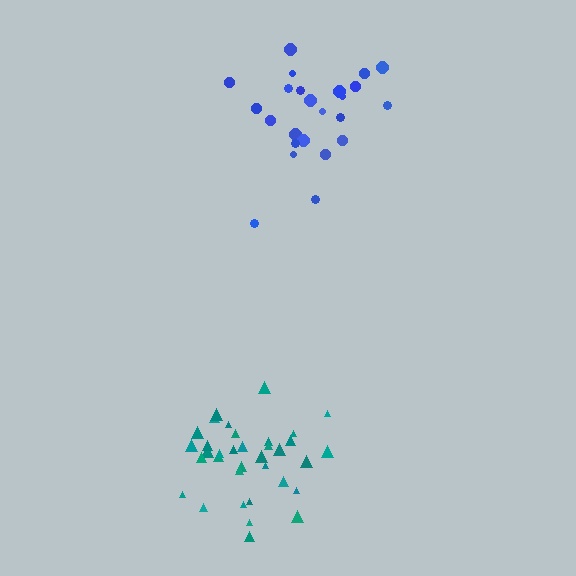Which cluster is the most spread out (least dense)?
Blue.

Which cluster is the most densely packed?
Teal.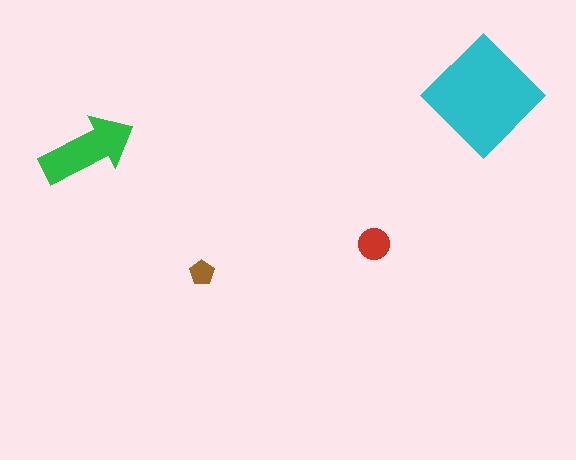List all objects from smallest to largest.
The brown pentagon, the red circle, the green arrow, the cyan diamond.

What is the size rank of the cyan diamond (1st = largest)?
1st.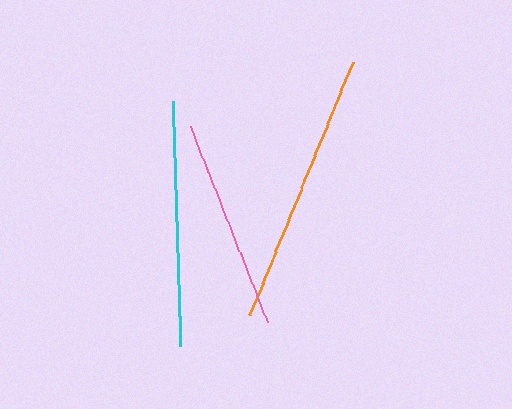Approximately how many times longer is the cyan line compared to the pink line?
The cyan line is approximately 1.2 times the length of the pink line.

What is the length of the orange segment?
The orange segment is approximately 274 pixels long.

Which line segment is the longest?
The orange line is the longest at approximately 274 pixels.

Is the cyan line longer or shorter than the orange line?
The orange line is longer than the cyan line.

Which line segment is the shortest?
The pink line is the shortest at approximately 210 pixels.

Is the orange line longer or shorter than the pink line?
The orange line is longer than the pink line.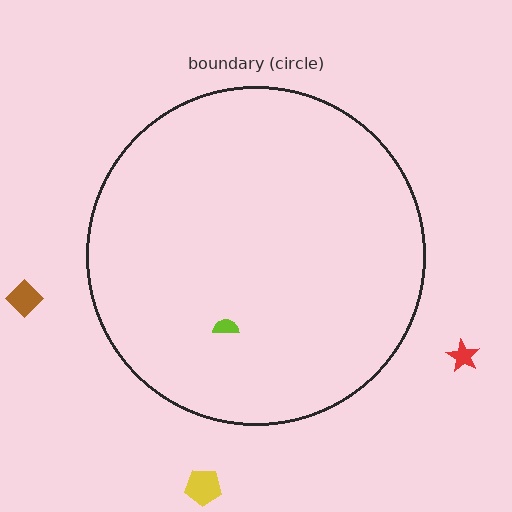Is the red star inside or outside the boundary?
Outside.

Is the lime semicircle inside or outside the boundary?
Inside.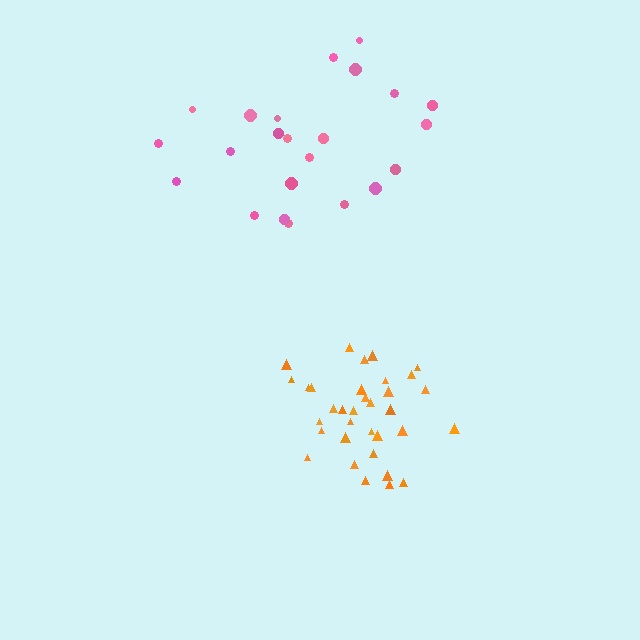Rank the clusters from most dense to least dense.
orange, pink.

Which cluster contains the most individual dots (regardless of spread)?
Orange (34).